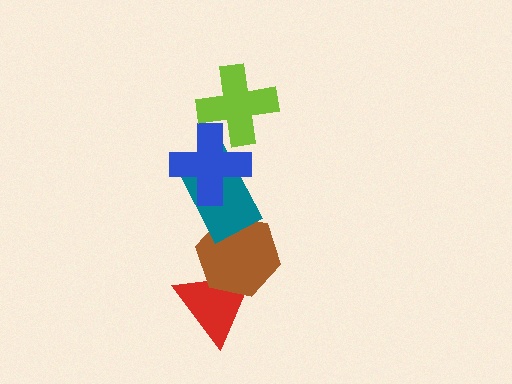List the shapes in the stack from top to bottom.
From top to bottom: the lime cross, the blue cross, the teal rectangle, the brown hexagon, the red triangle.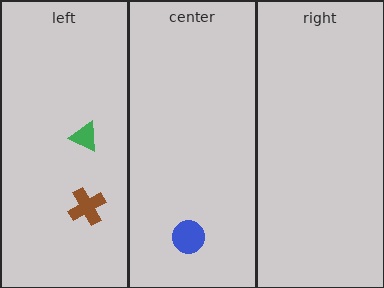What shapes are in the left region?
The brown cross, the green triangle.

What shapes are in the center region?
The blue circle.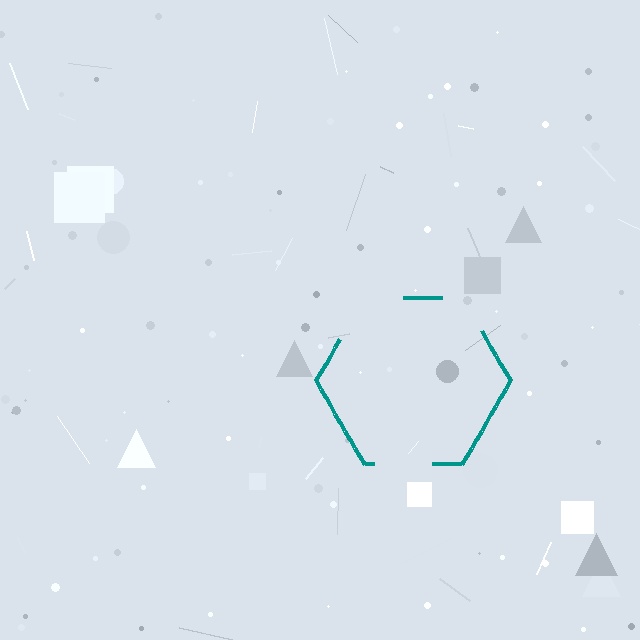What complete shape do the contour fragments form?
The contour fragments form a hexagon.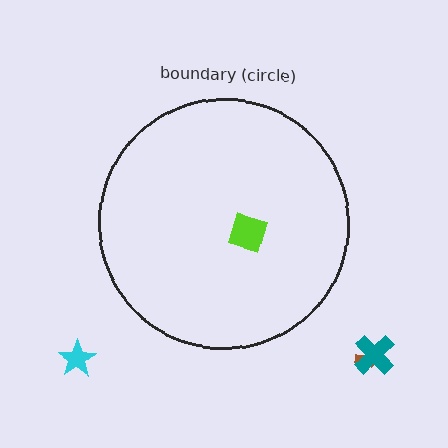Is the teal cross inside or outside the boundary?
Outside.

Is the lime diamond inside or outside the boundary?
Inside.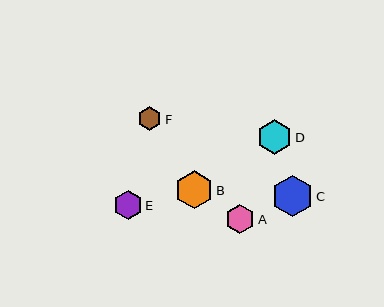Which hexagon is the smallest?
Hexagon F is the smallest with a size of approximately 24 pixels.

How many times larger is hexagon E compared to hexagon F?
Hexagon E is approximately 1.2 times the size of hexagon F.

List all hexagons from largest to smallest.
From largest to smallest: C, B, D, A, E, F.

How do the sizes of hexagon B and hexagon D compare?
Hexagon B and hexagon D are approximately the same size.